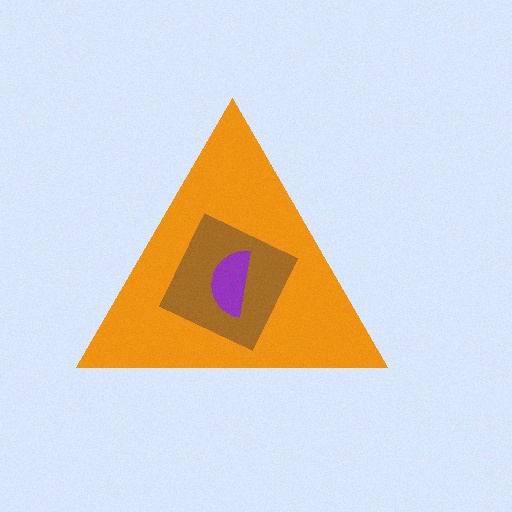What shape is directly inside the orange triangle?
The brown diamond.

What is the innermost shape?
The purple semicircle.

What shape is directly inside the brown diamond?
The purple semicircle.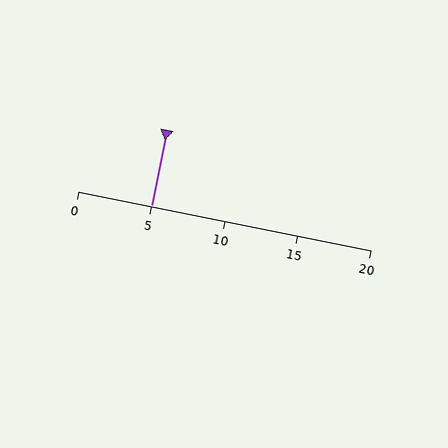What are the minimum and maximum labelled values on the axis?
The axis runs from 0 to 20.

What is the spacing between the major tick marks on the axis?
The major ticks are spaced 5 apart.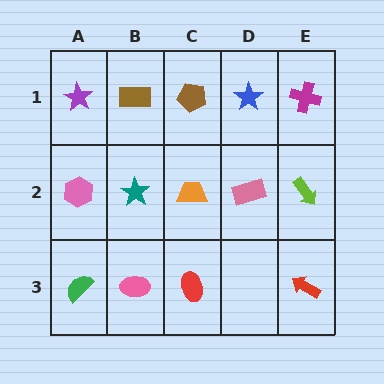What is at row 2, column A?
A pink hexagon.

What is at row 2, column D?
A pink rectangle.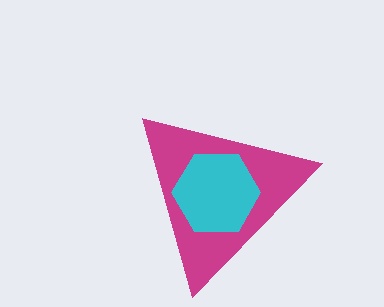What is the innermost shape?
The cyan hexagon.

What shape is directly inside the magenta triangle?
The cyan hexagon.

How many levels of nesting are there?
2.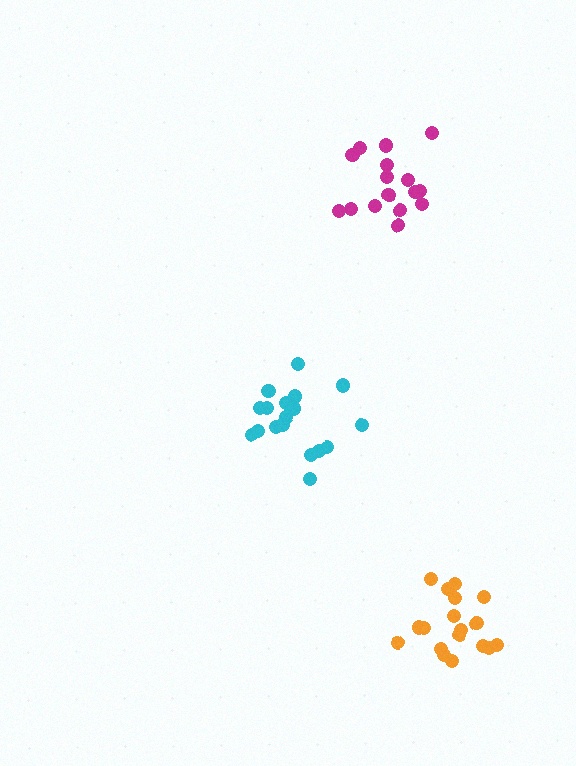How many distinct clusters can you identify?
There are 3 distinct clusters.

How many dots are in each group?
Group 1: 18 dots, Group 2: 16 dots, Group 3: 18 dots (52 total).